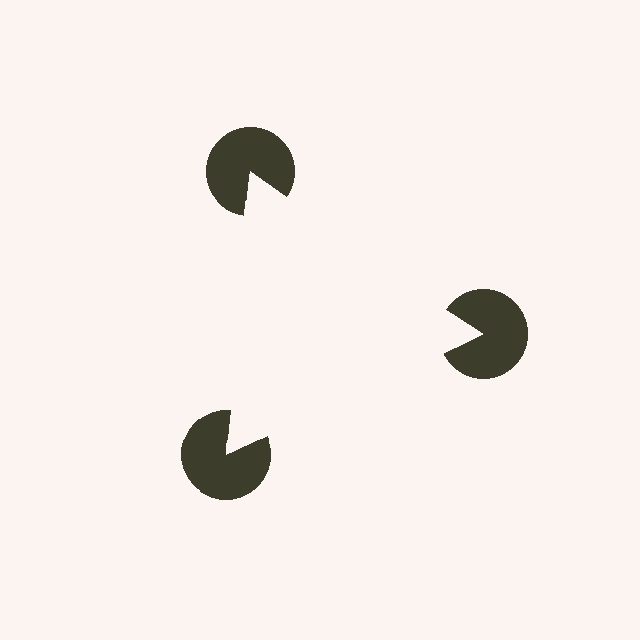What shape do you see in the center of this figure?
An illusory triangle — its edges are inferred from the aligned wedge cuts in the pac-man discs, not physically drawn.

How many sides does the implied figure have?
3 sides.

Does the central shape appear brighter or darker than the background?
It typically appears slightly brighter than the background, even though no actual brightness change is drawn.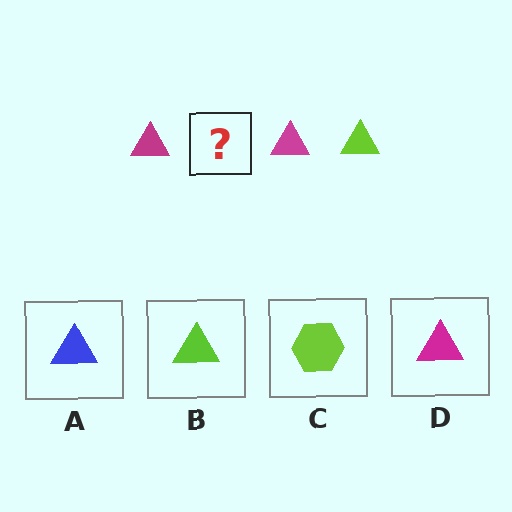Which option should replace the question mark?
Option B.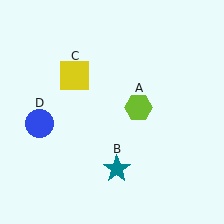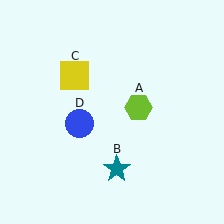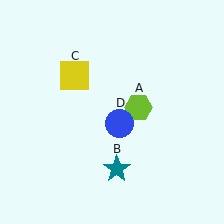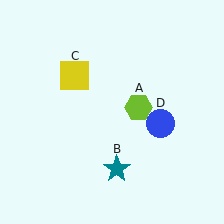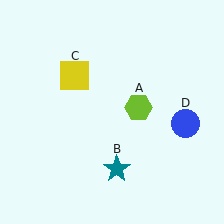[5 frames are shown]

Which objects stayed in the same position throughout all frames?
Lime hexagon (object A) and teal star (object B) and yellow square (object C) remained stationary.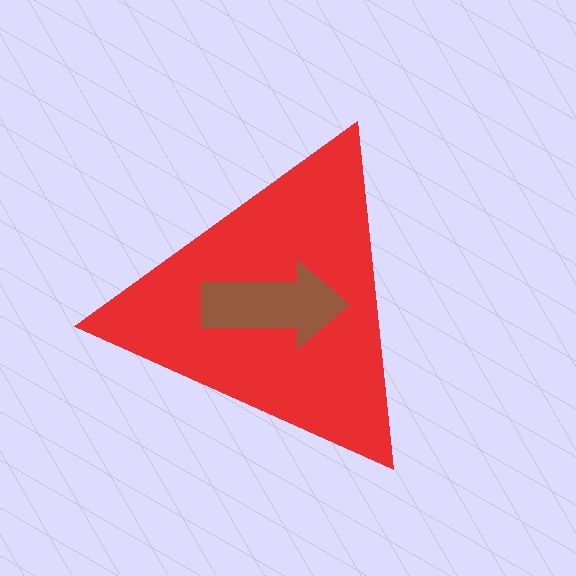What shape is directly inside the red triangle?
The brown arrow.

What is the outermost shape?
The red triangle.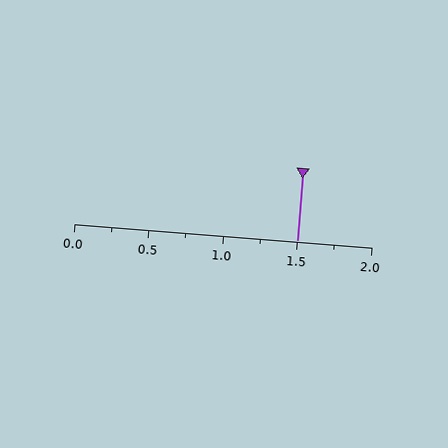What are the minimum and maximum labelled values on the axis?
The axis runs from 0.0 to 2.0.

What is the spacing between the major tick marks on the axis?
The major ticks are spaced 0.5 apart.